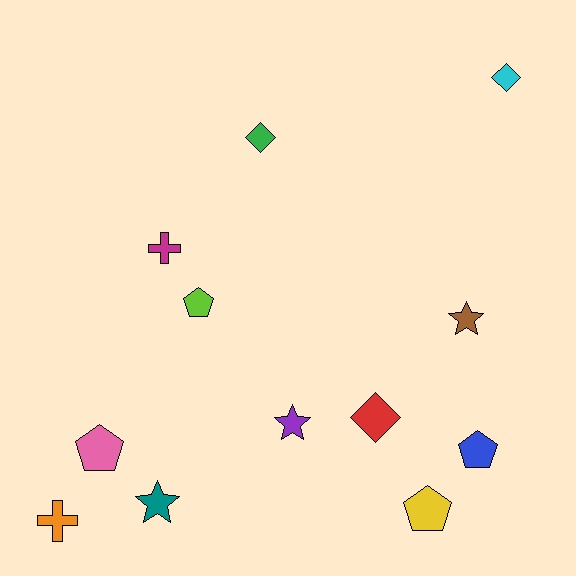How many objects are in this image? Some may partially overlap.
There are 12 objects.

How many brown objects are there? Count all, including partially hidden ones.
There is 1 brown object.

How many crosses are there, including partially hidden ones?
There are 2 crosses.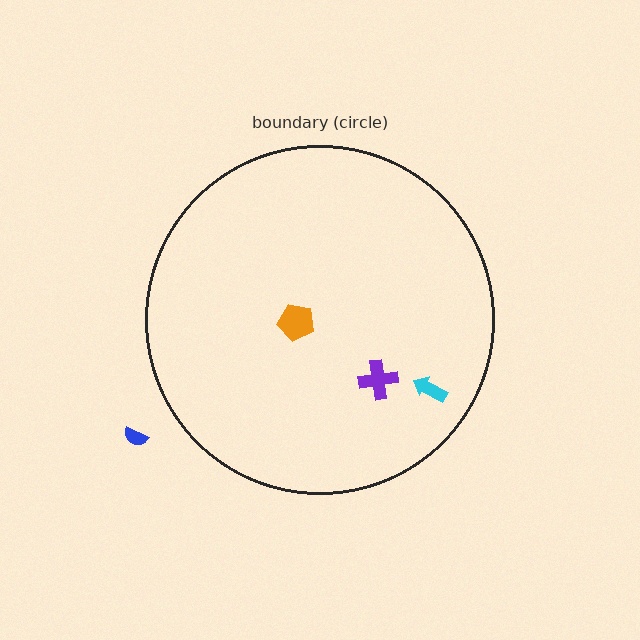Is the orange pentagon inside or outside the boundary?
Inside.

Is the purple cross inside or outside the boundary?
Inside.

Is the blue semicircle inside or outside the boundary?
Outside.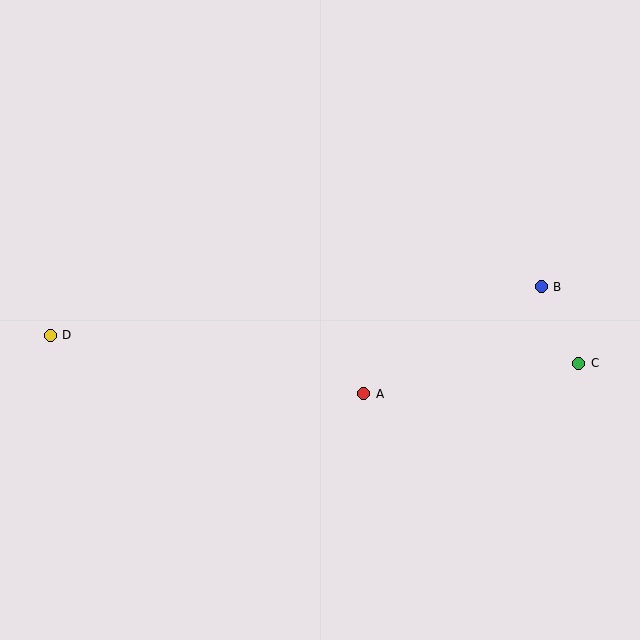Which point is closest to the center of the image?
Point A at (364, 394) is closest to the center.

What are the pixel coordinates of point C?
Point C is at (579, 363).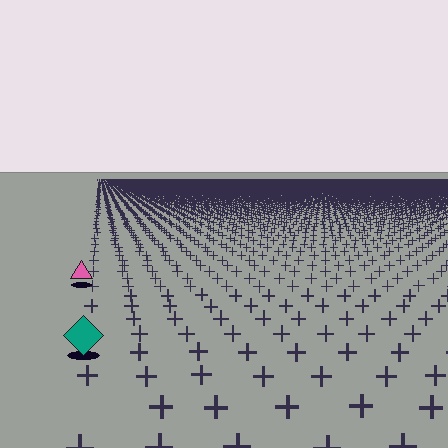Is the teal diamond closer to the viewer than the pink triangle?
Yes. The teal diamond is closer — you can tell from the texture gradient: the ground texture is coarser near it.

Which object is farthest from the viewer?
The pink triangle is farthest from the viewer. It appears smaller and the ground texture around it is denser.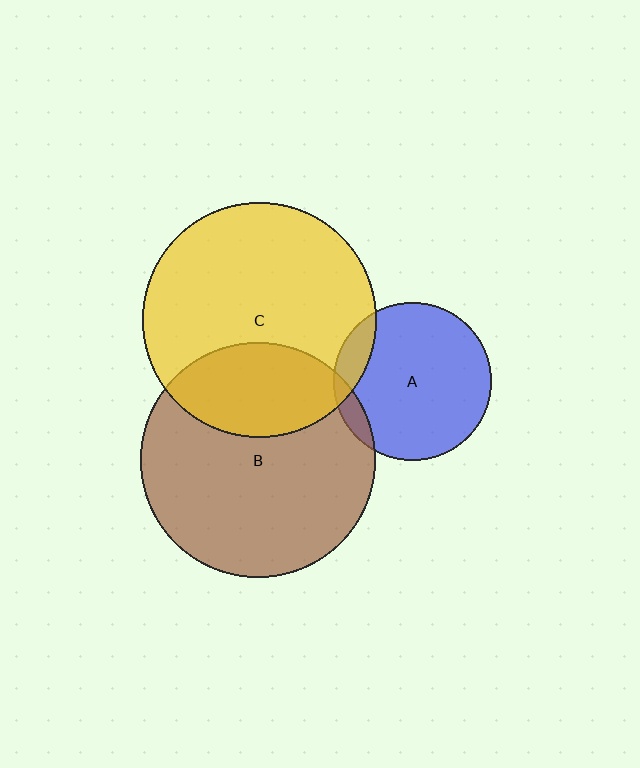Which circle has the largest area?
Circle B (brown).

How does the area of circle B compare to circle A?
Approximately 2.2 times.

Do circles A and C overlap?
Yes.